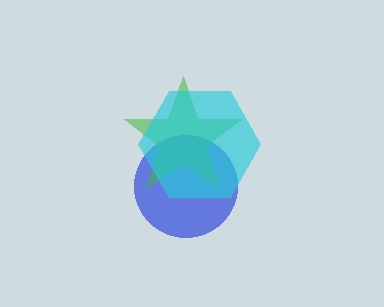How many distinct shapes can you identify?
There are 3 distinct shapes: a blue circle, a green star, a cyan hexagon.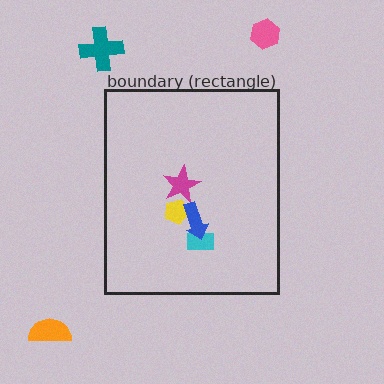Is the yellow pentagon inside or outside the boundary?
Inside.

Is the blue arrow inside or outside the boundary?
Inside.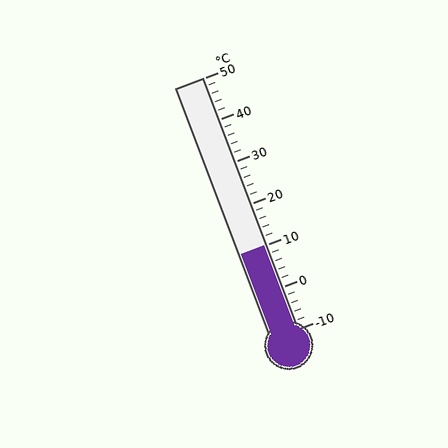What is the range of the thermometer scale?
The thermometer scale ranges from -10°C to 50°C.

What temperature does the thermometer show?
The thermometer shows approximately 10°C.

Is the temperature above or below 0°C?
The temperature is above 0°C.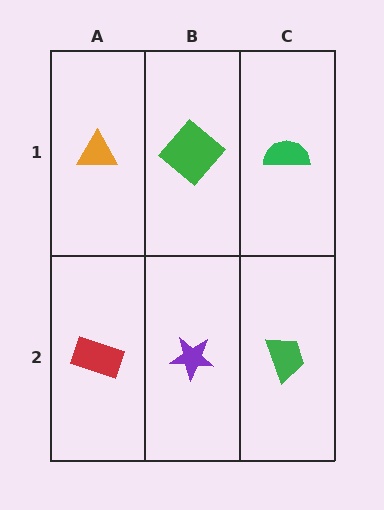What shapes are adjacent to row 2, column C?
A green semicircle (row 1, column C), a purple star (row 2, column B).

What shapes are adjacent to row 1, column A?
A red rectangle (row 2, column A), a green diamond (row 1, column B).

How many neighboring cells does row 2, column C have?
2.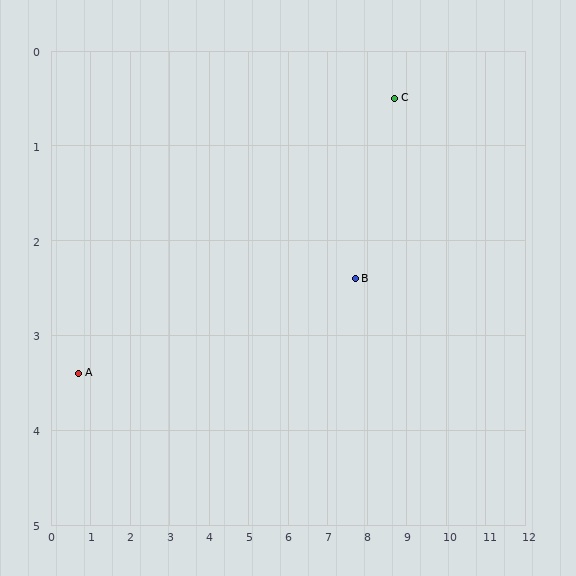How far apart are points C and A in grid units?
Points C and A are about 8.5 grid units apart.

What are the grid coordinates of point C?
Point C is at approximately (8.7, 0.5).